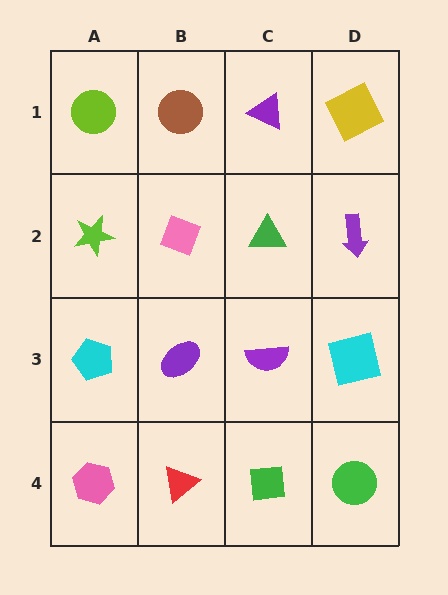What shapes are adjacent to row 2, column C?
A purple triangle (row 1, column C), a purple semicircle (row 3, column C), a pink diamond (row 2, column B), a purple arrow (row 2, column D).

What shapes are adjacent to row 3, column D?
A purple arrow (row 2, column D), a green circle (row 4, column D), a purple semicircle (row 3, column C).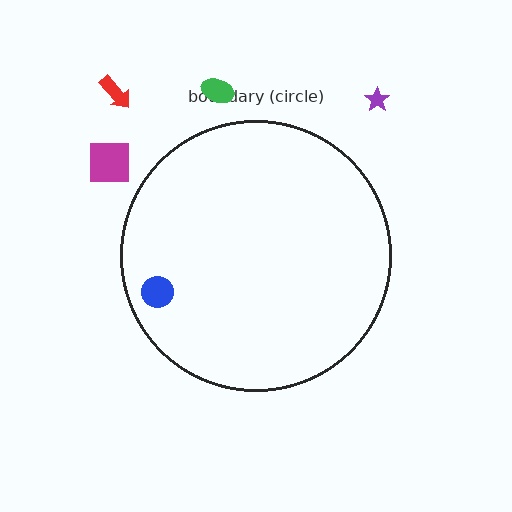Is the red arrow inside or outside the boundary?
Outside.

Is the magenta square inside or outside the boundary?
Outside.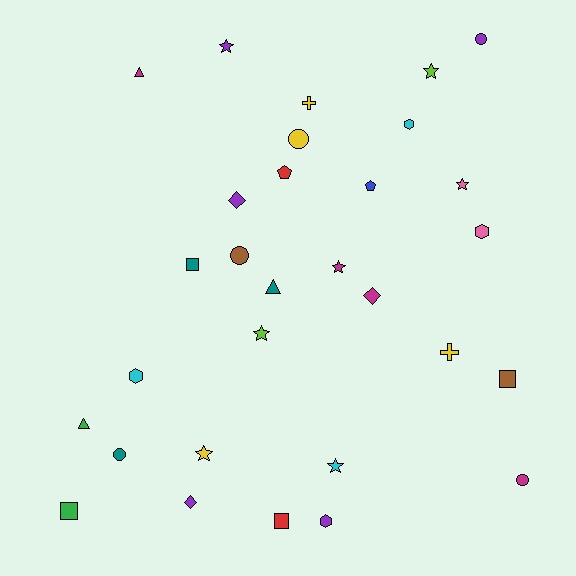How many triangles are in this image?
There are 3 triangles.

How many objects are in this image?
There are 30 objects.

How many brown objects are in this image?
There are 2 brown objects.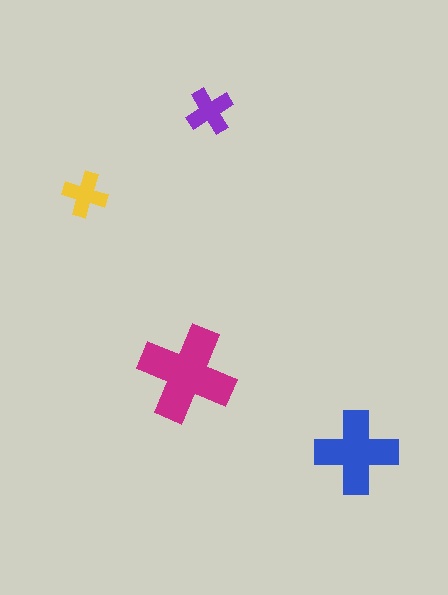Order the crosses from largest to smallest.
the magenta one, the blue one, the purple one, the yellow one.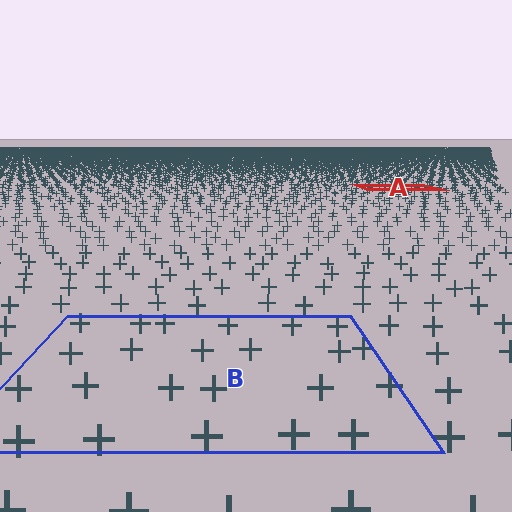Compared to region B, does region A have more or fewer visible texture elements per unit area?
Region A has more texture elements per unit area — they are packed more densely because it is farther away.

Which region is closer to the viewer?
Region B is closer. The texture elements there are larger and more spread out.